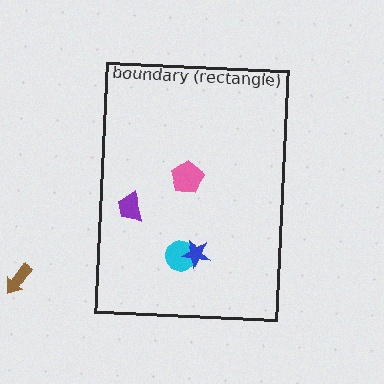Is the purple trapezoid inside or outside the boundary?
Inside.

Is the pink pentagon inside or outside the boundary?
Inside.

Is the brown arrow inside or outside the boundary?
Outside.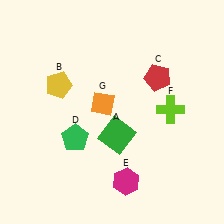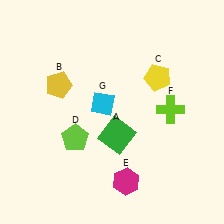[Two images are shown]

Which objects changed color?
C changed from red to yellow. D changed from green to lime. G changed from orange to cyan.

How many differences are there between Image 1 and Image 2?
There are 3 differences between the two images.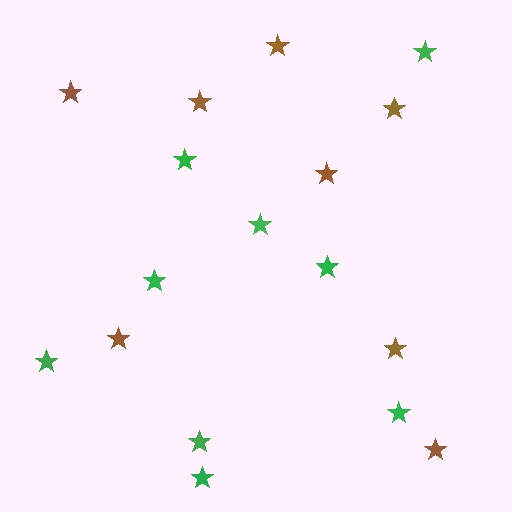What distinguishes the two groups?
There are 2 groups: one group of green stars (9) and one group of brown stars (8).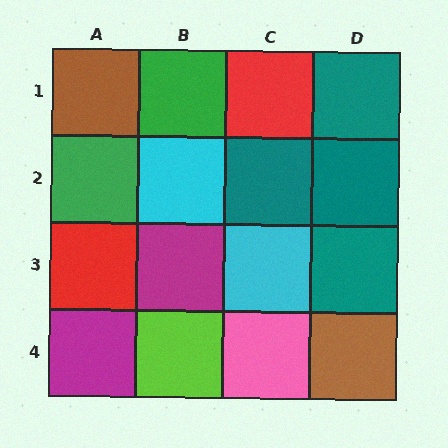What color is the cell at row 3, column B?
Magenta.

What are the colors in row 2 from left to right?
Green, cyan, teal, teal.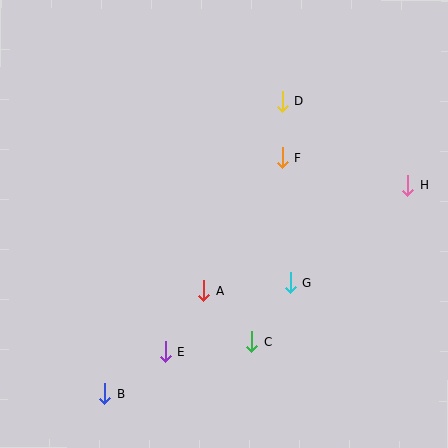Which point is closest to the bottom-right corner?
Point C is closest to the bottom-right corner.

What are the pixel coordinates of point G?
Point G is at (290, 283).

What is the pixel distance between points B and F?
The distance between B and F is 295 pixels.